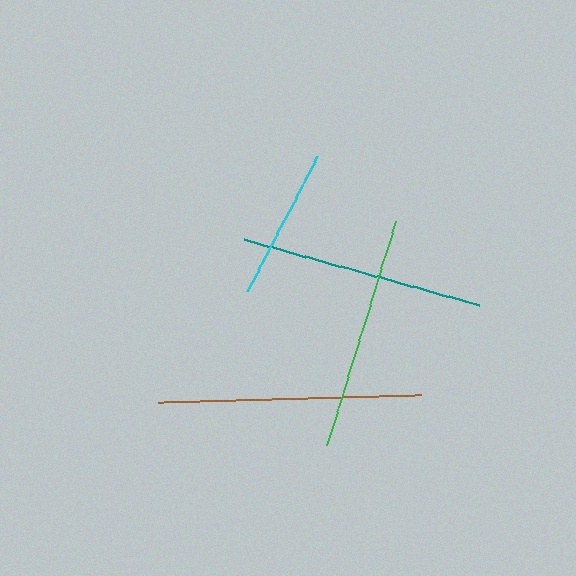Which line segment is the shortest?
The cyan line is the shortest at approximately 152 pixels.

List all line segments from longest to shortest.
From longest to shortest: brown, teal, green, cyan.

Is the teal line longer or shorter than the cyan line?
The teal line is longer than the cyan line.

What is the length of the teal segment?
The teal segment is approximately 244 pixels long.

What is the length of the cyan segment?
The cyan segment is approximately 152 pixels long.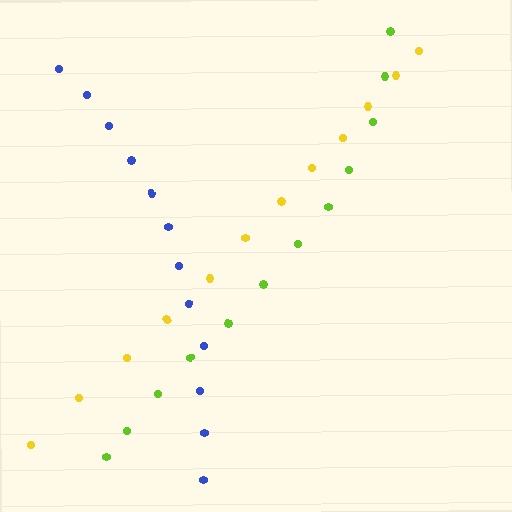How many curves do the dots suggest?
There are 3 distinct paths.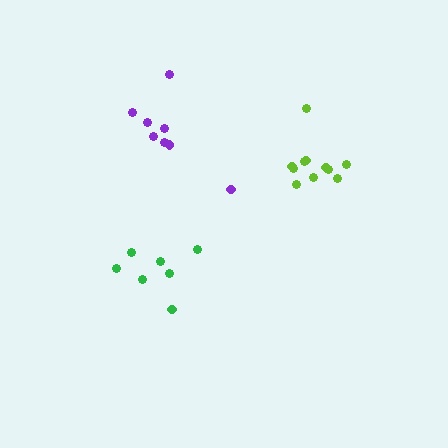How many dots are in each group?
Group 1: 7 dots, Group 2: 11 dots, Group 3: 8 dots (26 total).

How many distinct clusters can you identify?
There are 3 distinct clusters.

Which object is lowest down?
The green cluster is bottommost.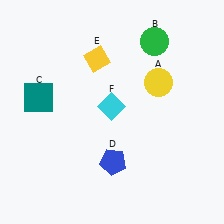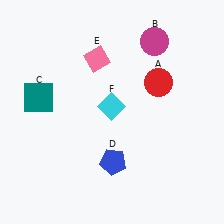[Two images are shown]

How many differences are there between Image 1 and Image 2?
There are 3 differences between the two images.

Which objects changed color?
A changed from yellow to red. B changed from green to magenta. E changed from yellow to pink.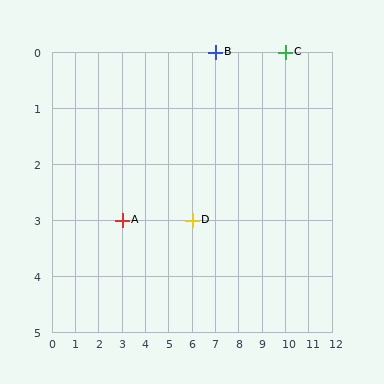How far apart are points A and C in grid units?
Points A and C are 7 columns and 3 rows apart (about 7.6 grid units diagonally).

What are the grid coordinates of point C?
Point C is at grid coordinates (10, 0).